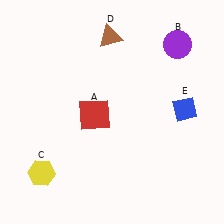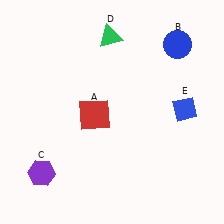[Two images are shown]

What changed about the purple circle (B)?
In Image 1, B is purple. In Image 2, it changed to blue.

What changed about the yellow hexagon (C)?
In Image 1, C is yellow. In Image 2, it changed to purple.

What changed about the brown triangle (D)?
In Image 1, D is brown. In Image 2, it changed to green.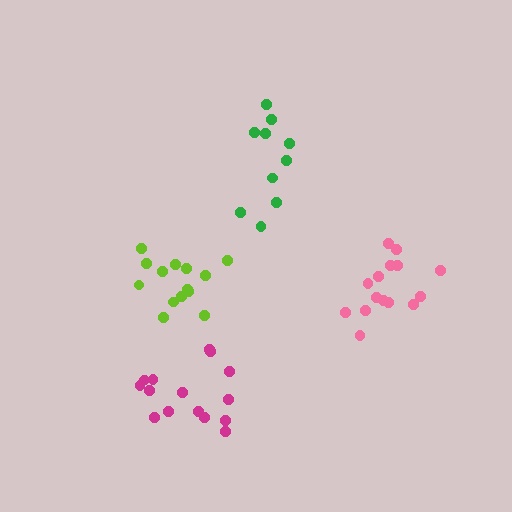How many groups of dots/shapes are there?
There are 4 groups.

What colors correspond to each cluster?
The clusters are colored: magenta, green, lime, pink.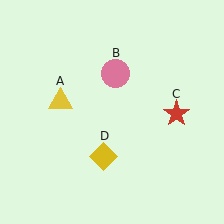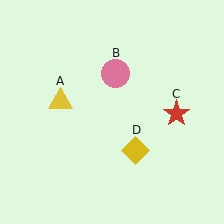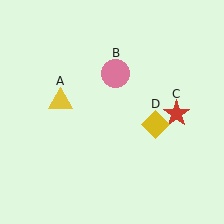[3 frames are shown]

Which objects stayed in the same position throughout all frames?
Yellow triangle (object A) and pink circle (object B) and red star (object C) remained stationary.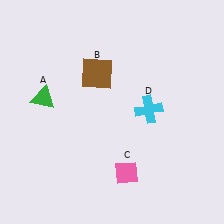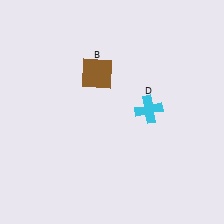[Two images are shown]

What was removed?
The green triangle (A), the pink diamond (C) were removed in Image 2.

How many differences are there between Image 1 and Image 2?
There are 2 differences between the two images.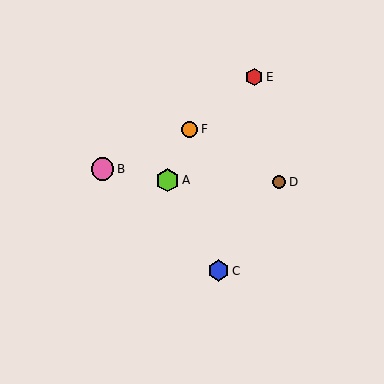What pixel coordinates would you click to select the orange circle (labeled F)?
Click at (189, 129) to select the orange circle F.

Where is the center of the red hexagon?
The center of the red hexagon is at (254, 77).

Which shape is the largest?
The lime hexagon (labeled A) is the largest.